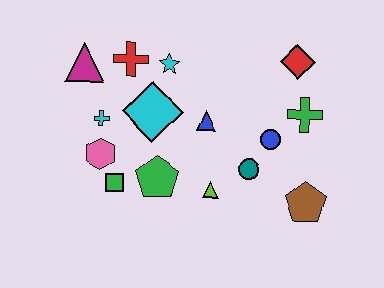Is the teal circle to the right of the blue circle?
No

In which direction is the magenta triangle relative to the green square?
The magenta triangle is above the green square.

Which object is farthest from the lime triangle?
The magenta triangle is farthest from the lime triangle.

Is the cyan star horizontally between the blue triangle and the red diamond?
No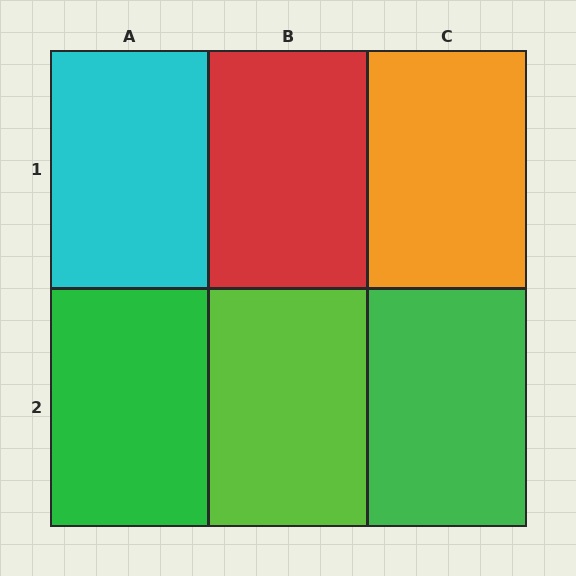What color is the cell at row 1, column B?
Red.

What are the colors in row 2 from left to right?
Green, lime, green.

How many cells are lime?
1 cell is lime.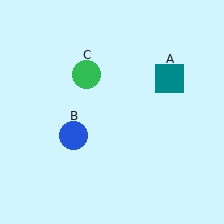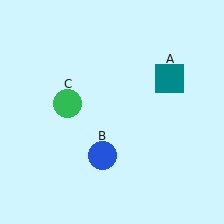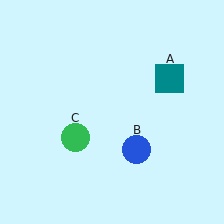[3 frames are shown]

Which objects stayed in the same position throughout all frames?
Teal square (object A) remained stationary.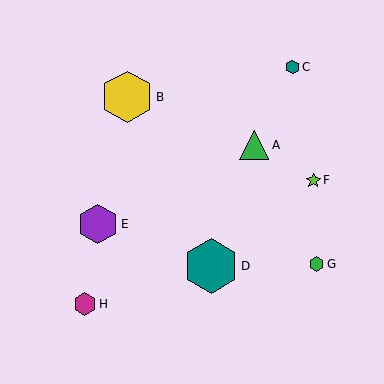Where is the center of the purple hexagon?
The center of the purple hexagon is at (98, 224).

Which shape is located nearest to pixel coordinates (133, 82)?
The yellow hexagon (labeled B) at (127, 97) is nearest to that location.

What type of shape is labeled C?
Shape C is a teal hexagon.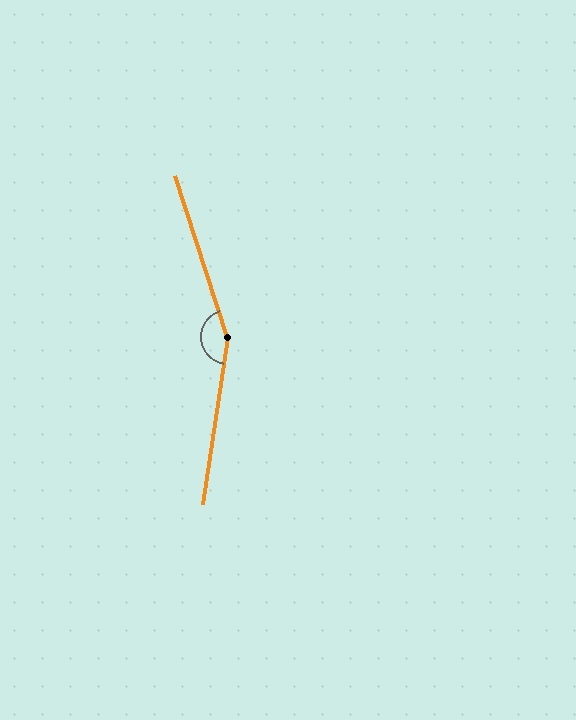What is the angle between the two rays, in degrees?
Approximately 153 degrees.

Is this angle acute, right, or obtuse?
It is obtuse.